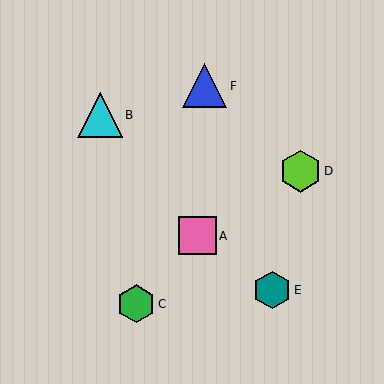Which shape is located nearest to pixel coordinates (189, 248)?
The pink square (labeled A) at (197, 236) is nearest to that location.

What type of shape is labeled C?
Shape C is a green hexagon.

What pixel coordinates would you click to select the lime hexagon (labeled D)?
Click at (301, 171) to select the lime hexagon D.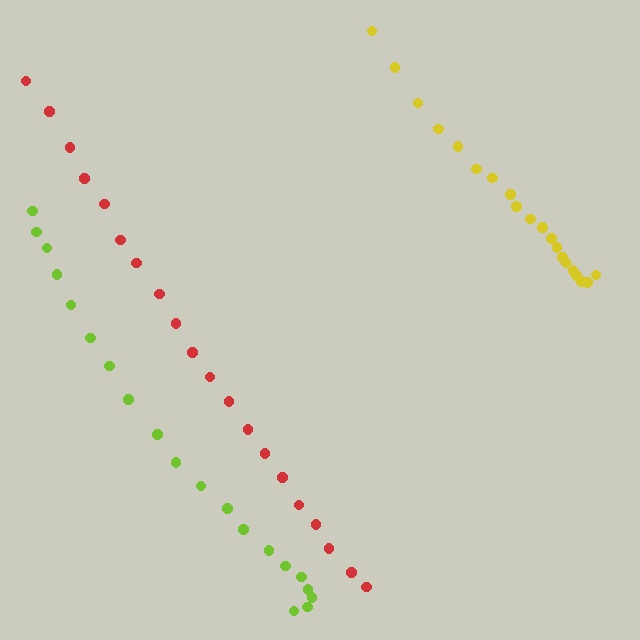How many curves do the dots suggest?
There are 3 distinct paths.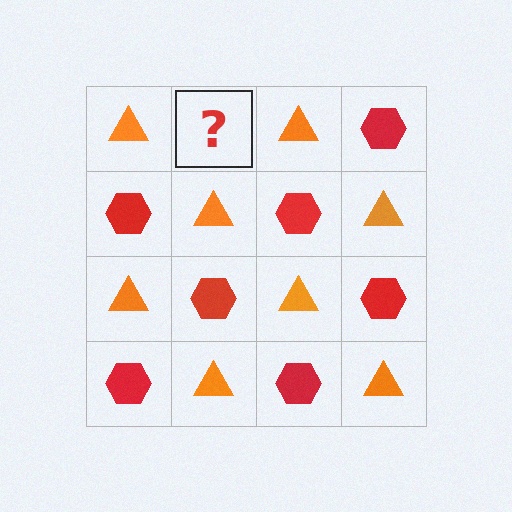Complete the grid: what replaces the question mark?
The question mark should be replaced with a red hexagon.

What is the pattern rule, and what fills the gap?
The rule is that it alternates orange triangle and red hexagon in a checkerboard pattern. The gap should be filled with a red hexagon.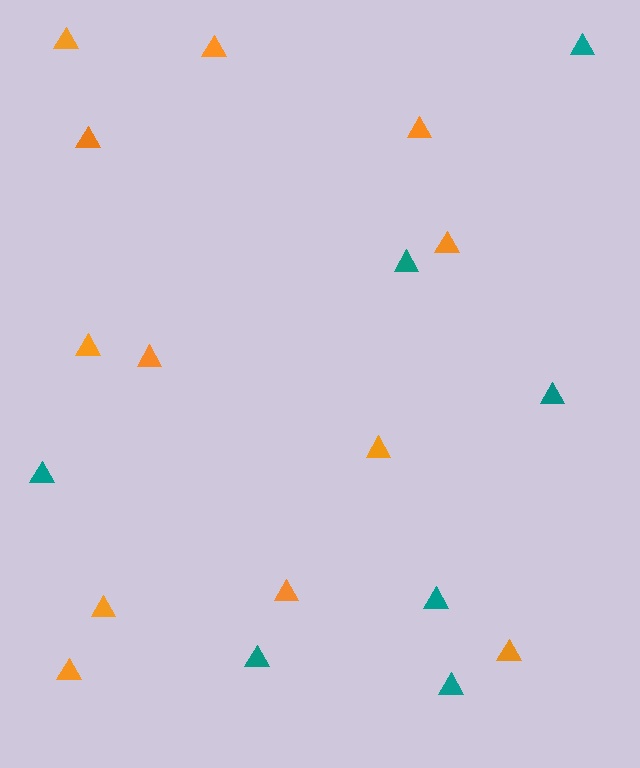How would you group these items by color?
There are 2 groups: one group of orange triangles (12) and one group of teal triangles (7).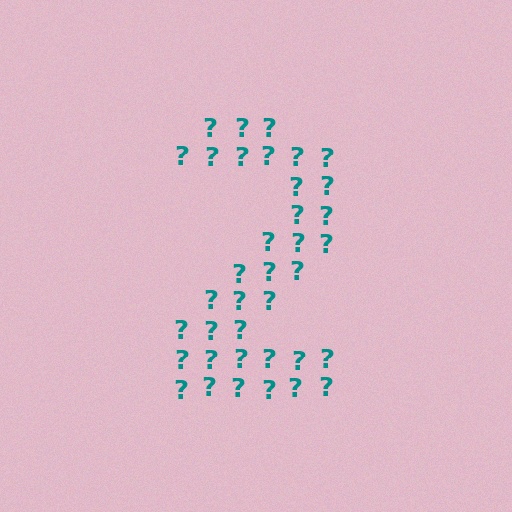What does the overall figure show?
The overall figure shows the digit 2.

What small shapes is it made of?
It is made of small question marks.